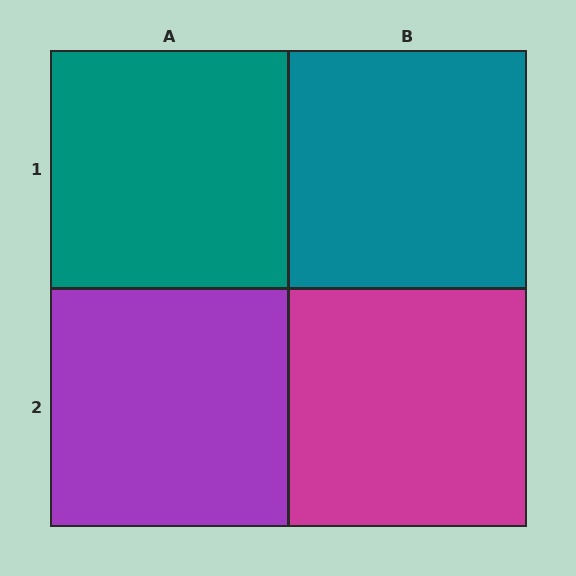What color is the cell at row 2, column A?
Purple.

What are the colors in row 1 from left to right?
Teal, teal.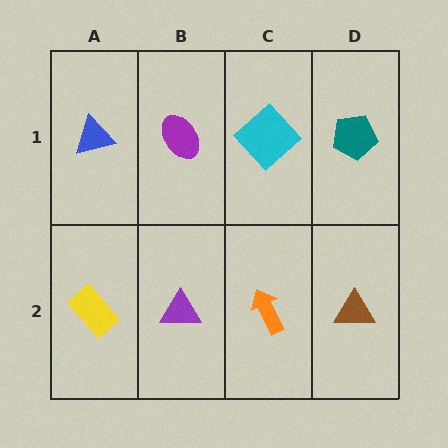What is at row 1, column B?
A purple ellipse.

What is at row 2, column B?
A purple triangle.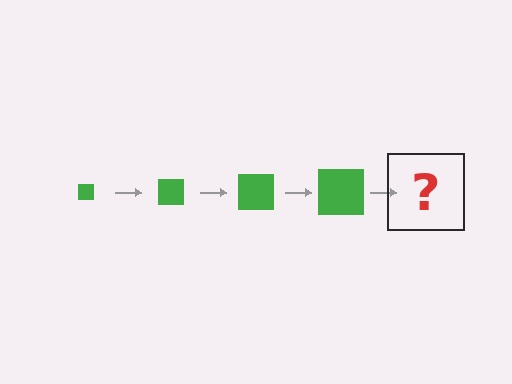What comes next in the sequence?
The next element should be a green square, larger than the previous one.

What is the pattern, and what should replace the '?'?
The pattern is that the square gets progressively larger each step. The '?' should be a green square, larger than the previous one.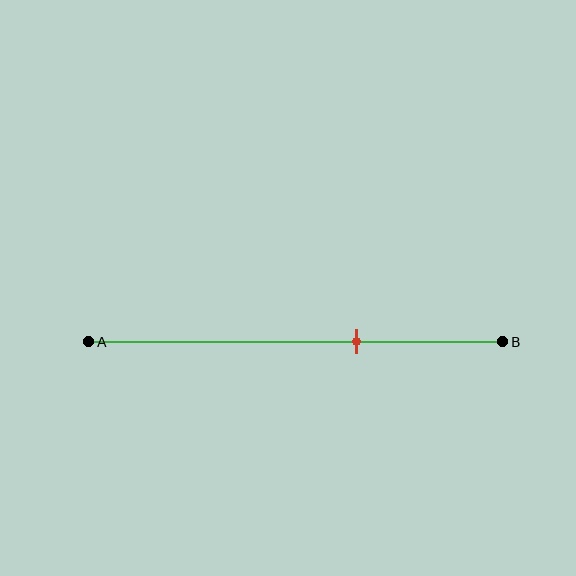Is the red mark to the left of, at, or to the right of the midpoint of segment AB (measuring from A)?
The red mark is to the right of the midpoint of segment AB.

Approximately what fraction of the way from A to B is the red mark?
The red mark is approximately 65% of the way from A to B.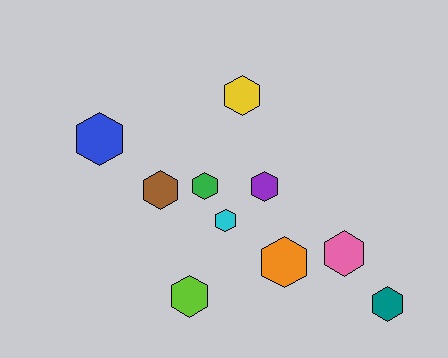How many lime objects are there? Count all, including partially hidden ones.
There is 1 lime object.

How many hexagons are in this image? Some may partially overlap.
There are 10 hexagons.